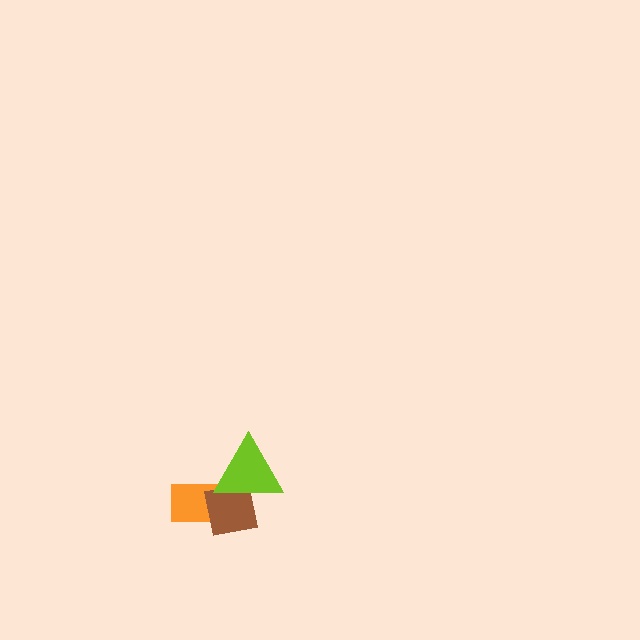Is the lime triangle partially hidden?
No, no other shape covers it.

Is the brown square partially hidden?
Yes, it is partially covered by another shape.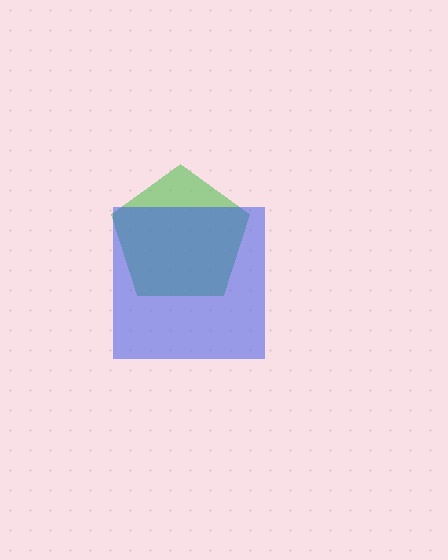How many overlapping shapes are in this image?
There are 2 overlapping shapes in the image.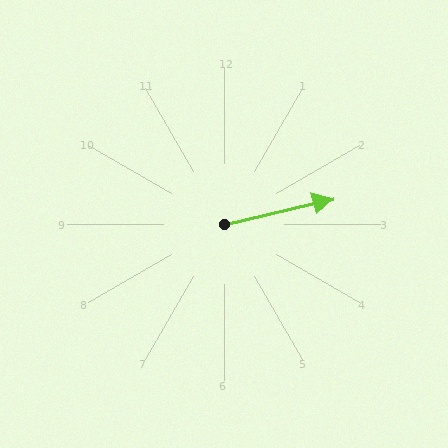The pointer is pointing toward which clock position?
Roughly 3 o'clock.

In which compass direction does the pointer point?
East.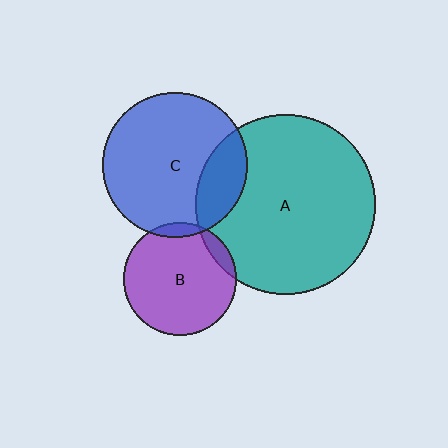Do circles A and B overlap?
Yes.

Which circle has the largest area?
Circle A (teal).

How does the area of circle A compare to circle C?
Approximately 1.5 times.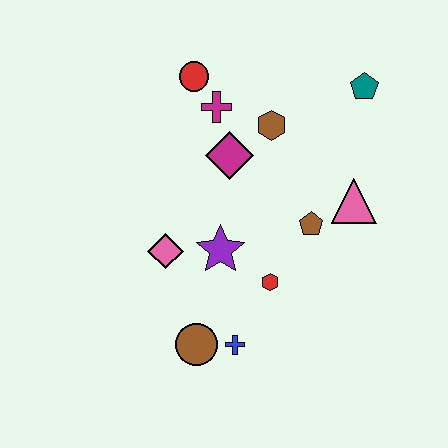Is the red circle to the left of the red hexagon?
Yes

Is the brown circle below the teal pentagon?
Yes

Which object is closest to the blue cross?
The brown circle is closest to the blue cross.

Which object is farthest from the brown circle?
The teal pentagon is farthest from the brown circle.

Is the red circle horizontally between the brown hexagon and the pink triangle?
No